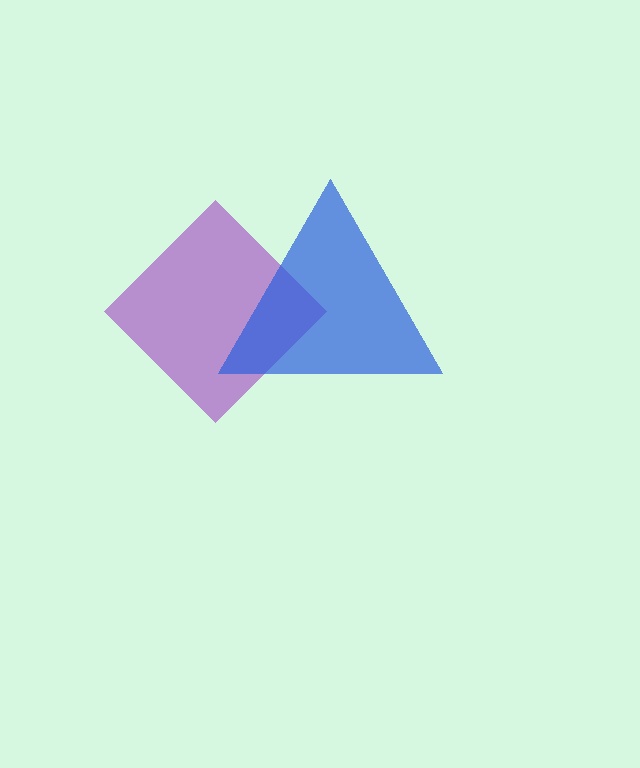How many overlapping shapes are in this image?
There are 2 overlapping shapes in the image.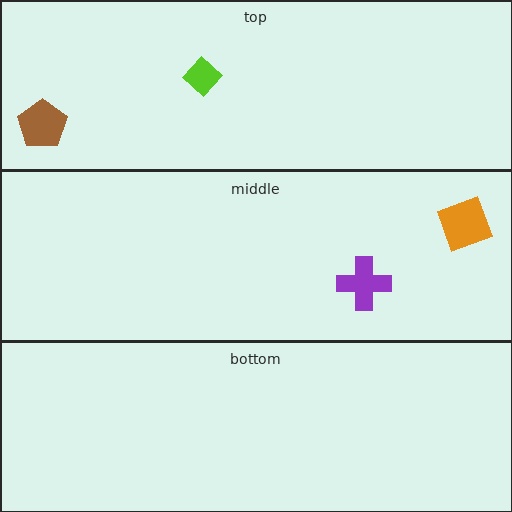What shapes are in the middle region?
The orange square, the purple cross.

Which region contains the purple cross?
The middle region.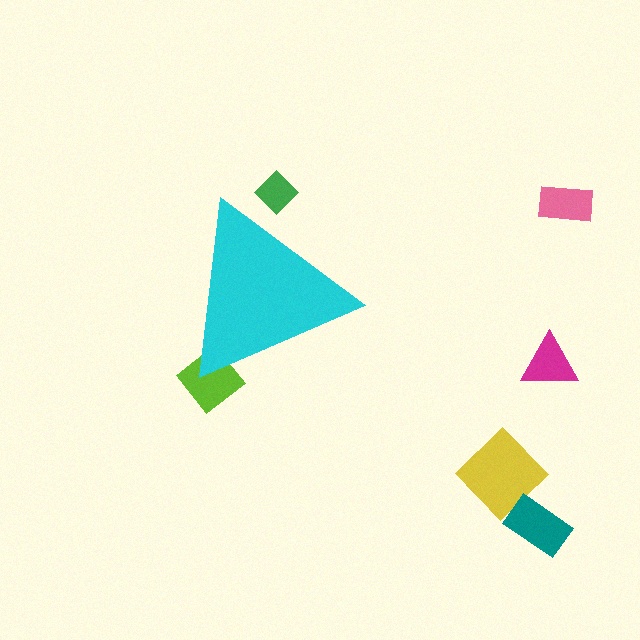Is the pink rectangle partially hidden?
No, the pink rectangle is fully visible.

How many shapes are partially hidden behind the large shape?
2 shapes are partially hidden.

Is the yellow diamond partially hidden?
No, the yellow diamond is fully visible.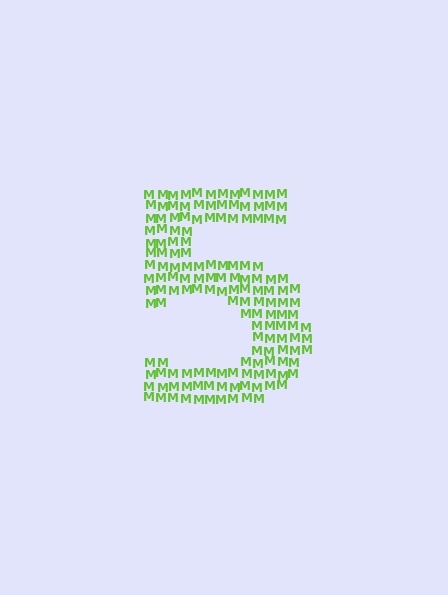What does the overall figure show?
The overall figure shows the digit 5.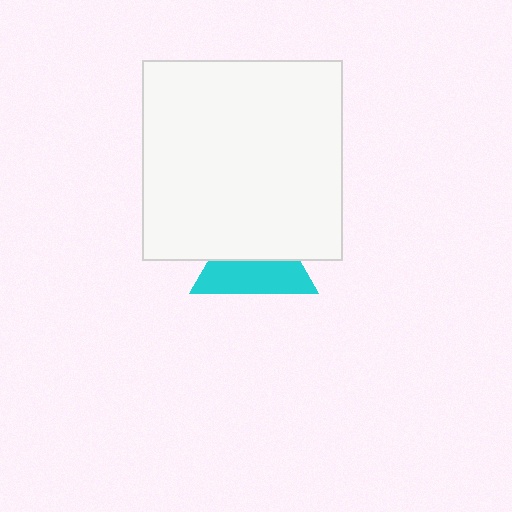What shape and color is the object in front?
The object in front is a white square.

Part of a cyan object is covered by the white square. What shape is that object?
It is a triangle.